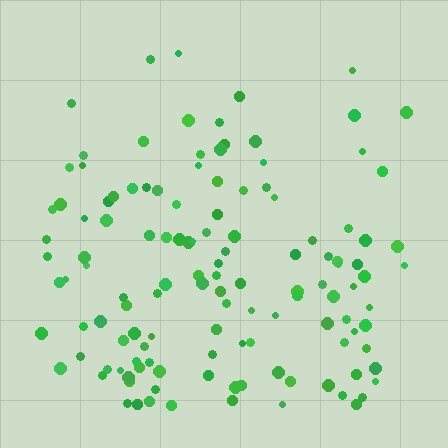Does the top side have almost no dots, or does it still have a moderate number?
Still a moderate number, just noticeably fewer than the bottom.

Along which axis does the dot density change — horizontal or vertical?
Vertical.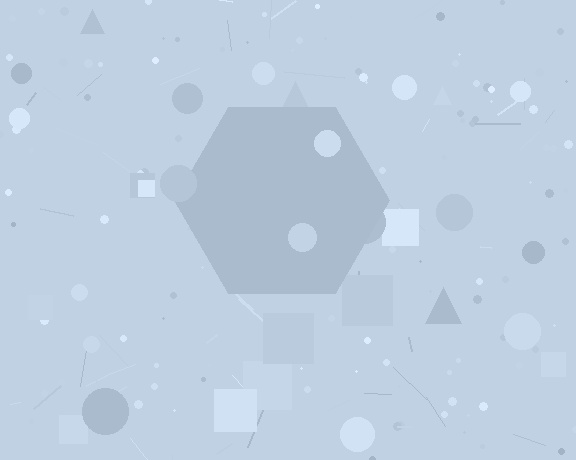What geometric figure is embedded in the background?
A hexagon is embedded in the background.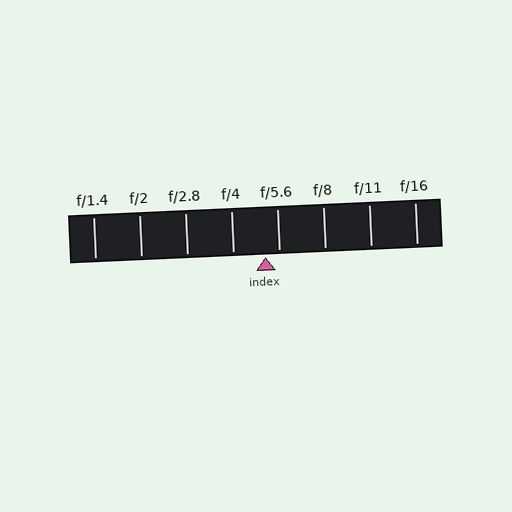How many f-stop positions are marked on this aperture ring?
There are 8 f-stop positions marked.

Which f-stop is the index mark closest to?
The index mark is closest to f/5.6.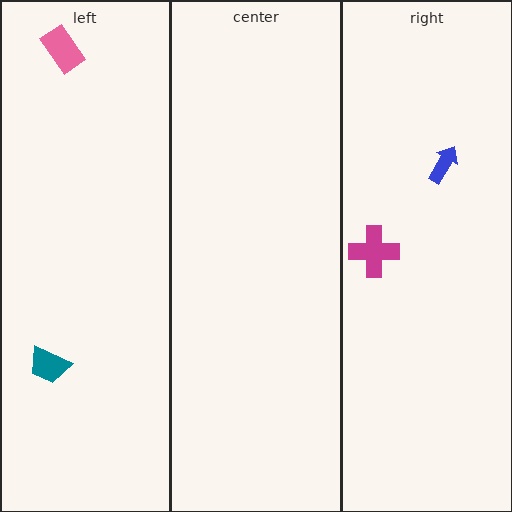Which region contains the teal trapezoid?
The left region.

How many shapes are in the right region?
2.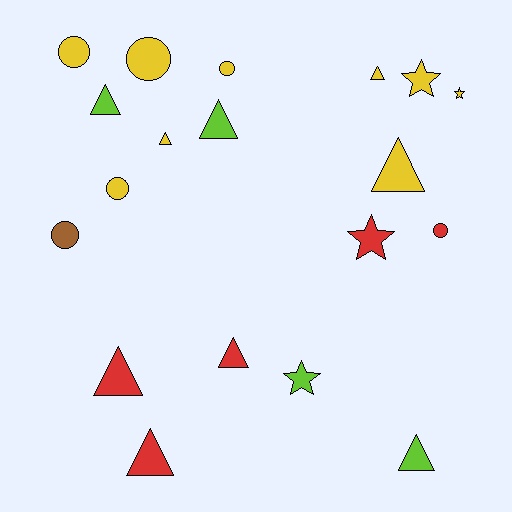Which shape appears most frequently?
Triangle, with 9 objects.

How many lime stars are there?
There is 1 lime star.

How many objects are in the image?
There are 19 objects.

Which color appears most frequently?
Yellow, with 9 objects.